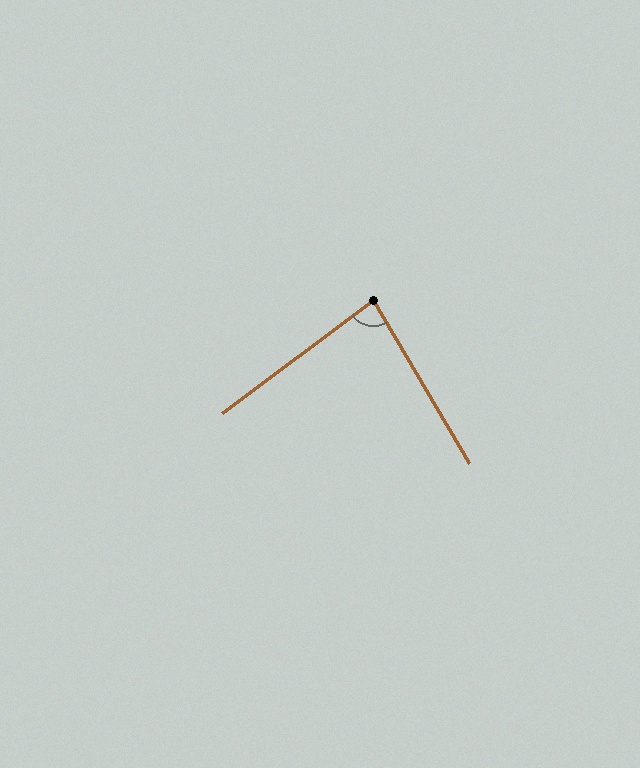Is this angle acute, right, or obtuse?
It is acute.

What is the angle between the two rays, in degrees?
Approximately 84 degrees.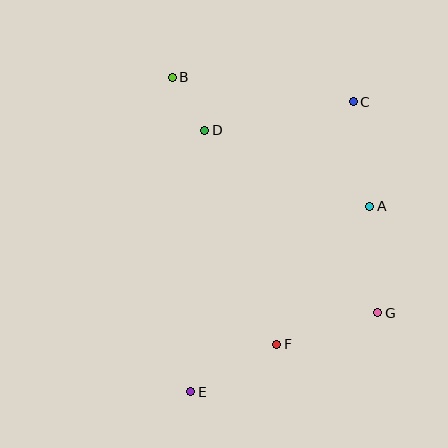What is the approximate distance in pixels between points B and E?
The distance between B and E is approximately 315 pixels.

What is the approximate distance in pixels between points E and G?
The distance between E and G is approximately 203 pixels.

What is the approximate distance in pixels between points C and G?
The distance between C and G is approximately 213 pixels.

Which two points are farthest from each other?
Points C and E are farthest from each other.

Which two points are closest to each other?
Points B and D are closest to each other.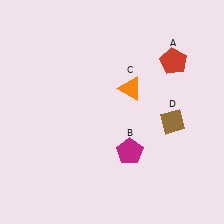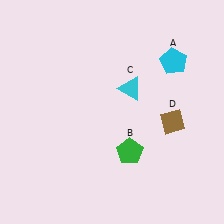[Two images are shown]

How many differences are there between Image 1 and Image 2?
There are 3 differences between the two images.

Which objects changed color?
A changed from red to cyan. B changed from magenta to green. C changed from orange to cyan.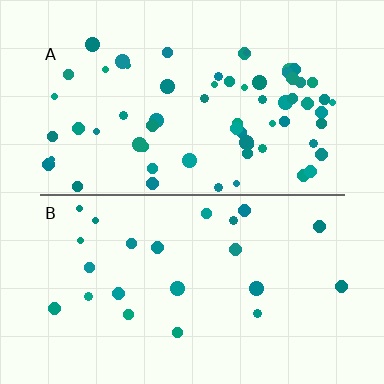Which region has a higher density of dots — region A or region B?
A (the top).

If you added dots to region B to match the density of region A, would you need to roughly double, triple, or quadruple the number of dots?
Approximately triple.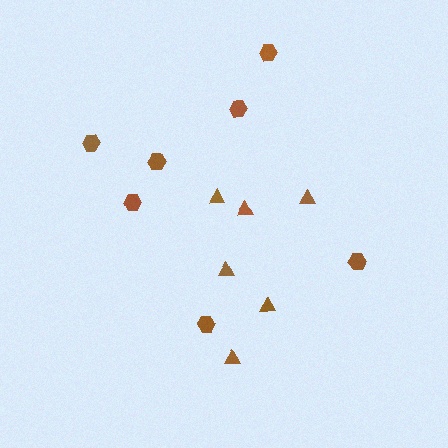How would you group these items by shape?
There are 2 groups: one group of hexagons (7) and one group of triangles (6).